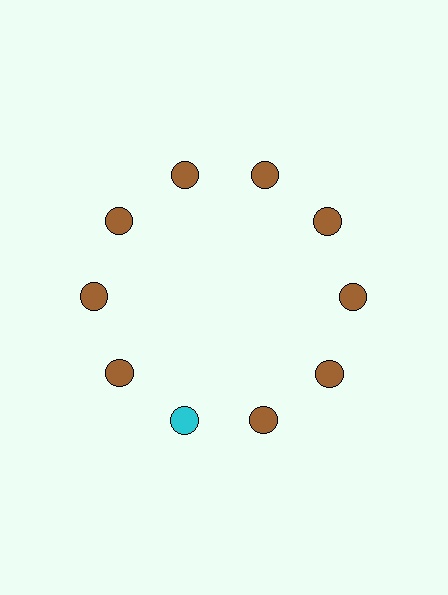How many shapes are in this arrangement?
There are 10 shapes arranged in a ring pattern.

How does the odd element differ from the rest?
It has a different color: cyan instead of brown.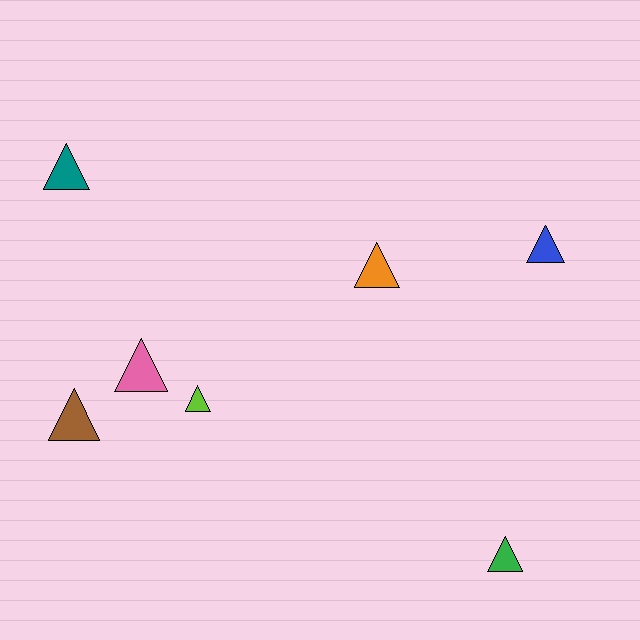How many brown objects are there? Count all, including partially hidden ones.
There is 1 brown object.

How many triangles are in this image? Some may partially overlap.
There are 7 triangles.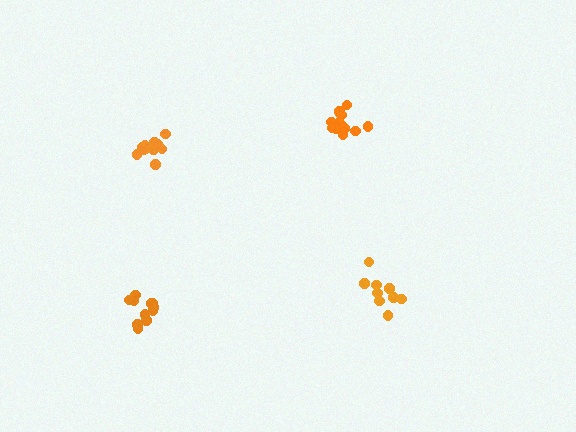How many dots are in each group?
Group 1: 9 dots, Group 2: 11 dots, Group 3: 11 dots, Group 4: 14 dots (45 total).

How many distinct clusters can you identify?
There are 4 distinct clusters.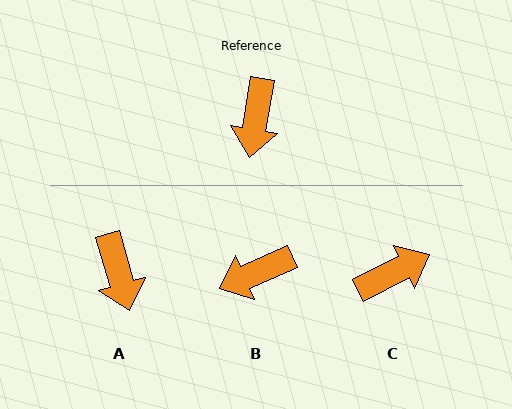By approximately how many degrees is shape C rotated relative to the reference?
Approximately 126 degrees counter-clockwise.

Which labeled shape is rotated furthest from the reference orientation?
C, about 126 degrees away.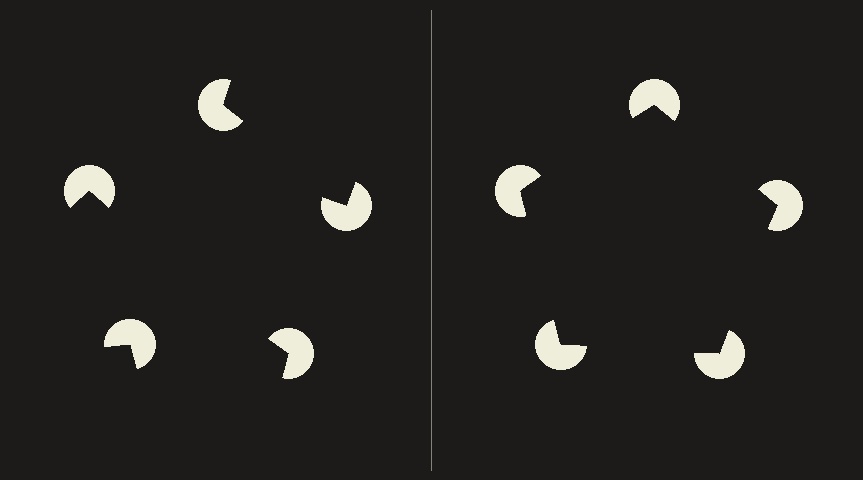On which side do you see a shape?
An illusory pentagon appears on the right side. On the left side the wedge cuts are rotated, so no coherent shape forms.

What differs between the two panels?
The pac-man discs are positioned identically on both sides; only the wedge orientations differ. On the right they align to a pentagon; on the left they are misaligned.